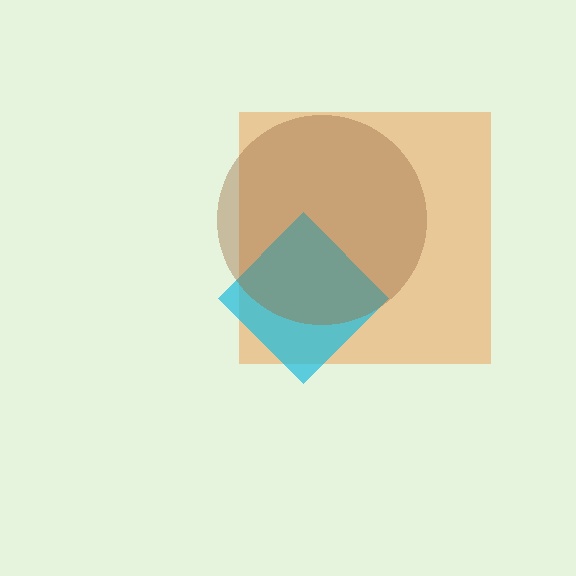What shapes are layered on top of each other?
The layered shapes are: an orange square, a cyan diamond, a brown circle.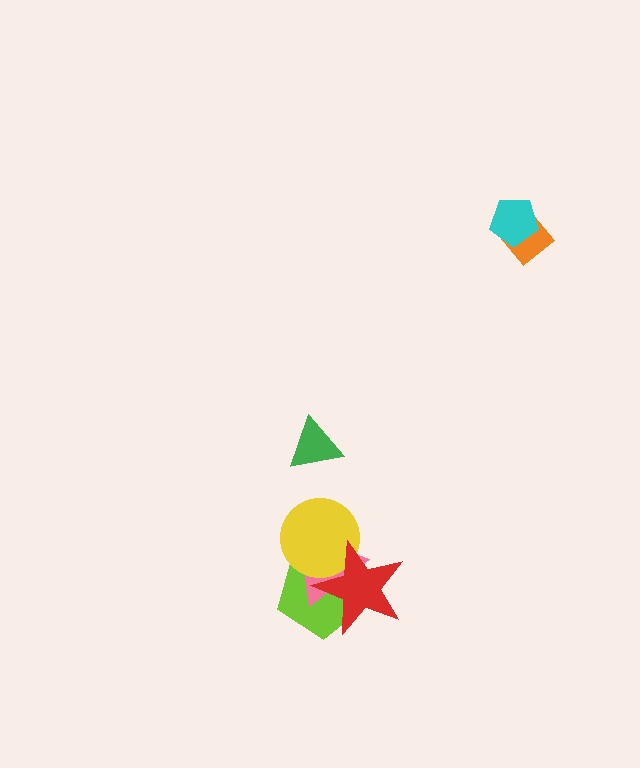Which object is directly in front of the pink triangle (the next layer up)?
The yellow circle is directly in front of the pink triangle.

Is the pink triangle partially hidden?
Yes, it is partially covered by another shape.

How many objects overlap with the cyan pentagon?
1 object overlaps with the cyan pentagon.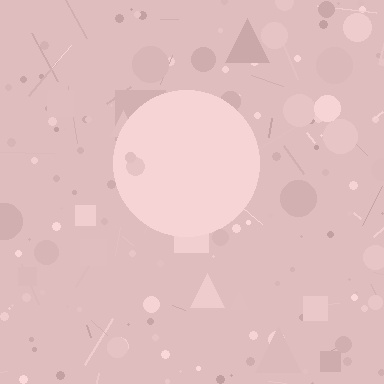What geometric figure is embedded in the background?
A circle is embedded in the background.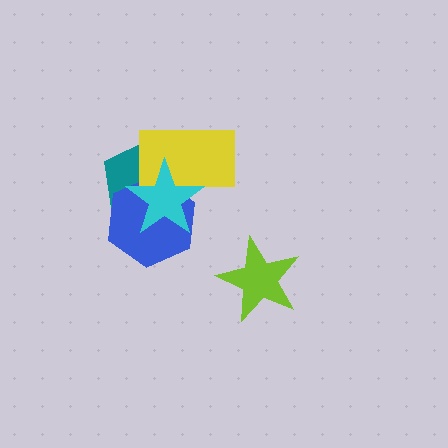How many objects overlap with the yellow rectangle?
3 objects overlap with the yellow rectangle.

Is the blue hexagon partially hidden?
Yes, it is partially covered by another shape.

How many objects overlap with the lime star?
0 objects overlap with the lime star.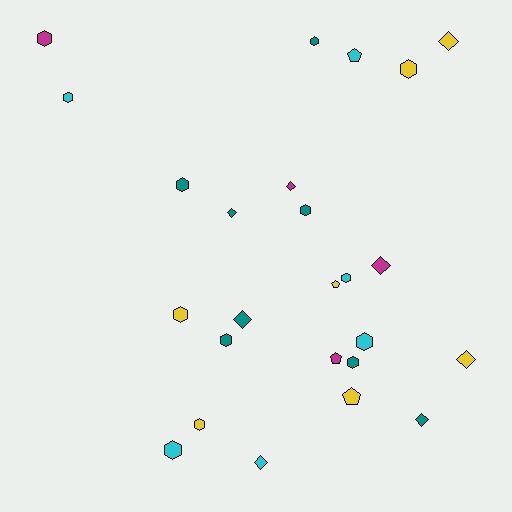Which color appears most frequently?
Teal, with 8 objects.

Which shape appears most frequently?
Hexagon, with 13 objects.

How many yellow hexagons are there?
There are 3 yellow hexagons.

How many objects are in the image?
There are 25 objects.